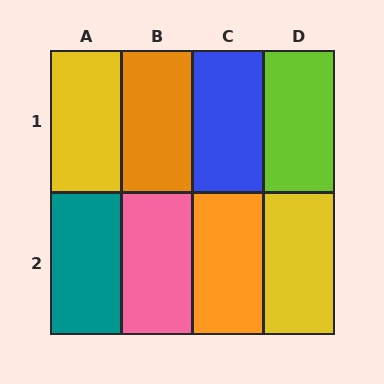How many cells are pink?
1 cell is pink.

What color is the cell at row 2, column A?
Teal.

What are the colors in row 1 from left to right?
Yellow, orange, blue, lime.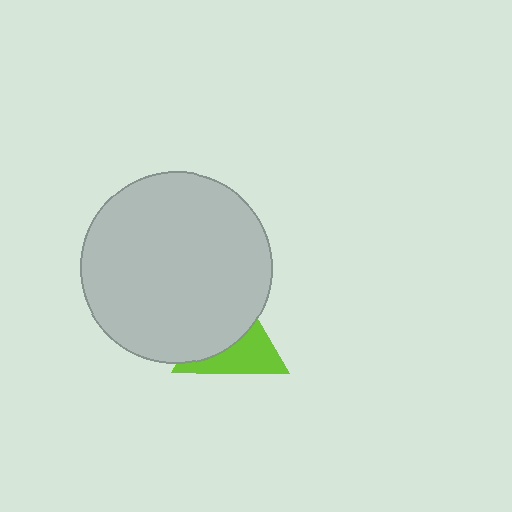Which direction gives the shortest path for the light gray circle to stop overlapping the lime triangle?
Moving toward the upper-left gives the shortest separation.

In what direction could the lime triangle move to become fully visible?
The lime triangle could move toward the lower-right. That would shift it out from behind the light gray circle entirely.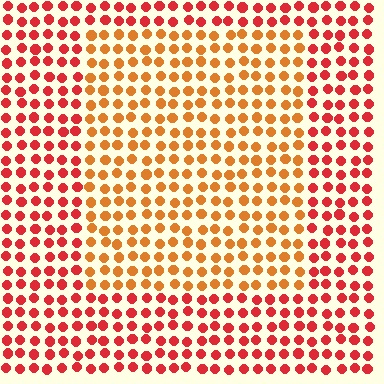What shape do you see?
I see a rectangle.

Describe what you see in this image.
The image is filled with small red elements in a uniform arrangement. A rectangle-shaped region is visible where the elements are tinted to a slightly different hue, forming a subtle color boundary.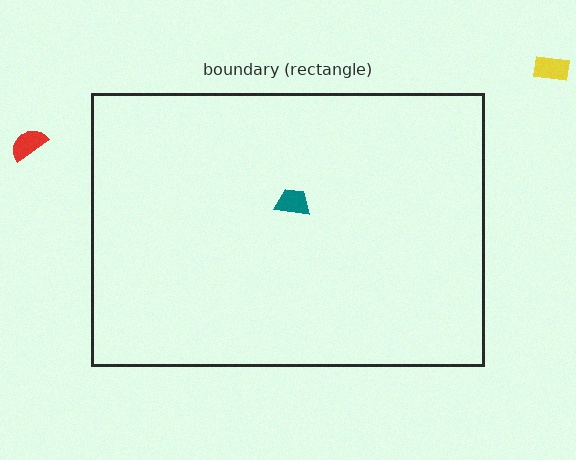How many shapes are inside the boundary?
1 inside, 2 outside.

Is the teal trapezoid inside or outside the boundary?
Inside.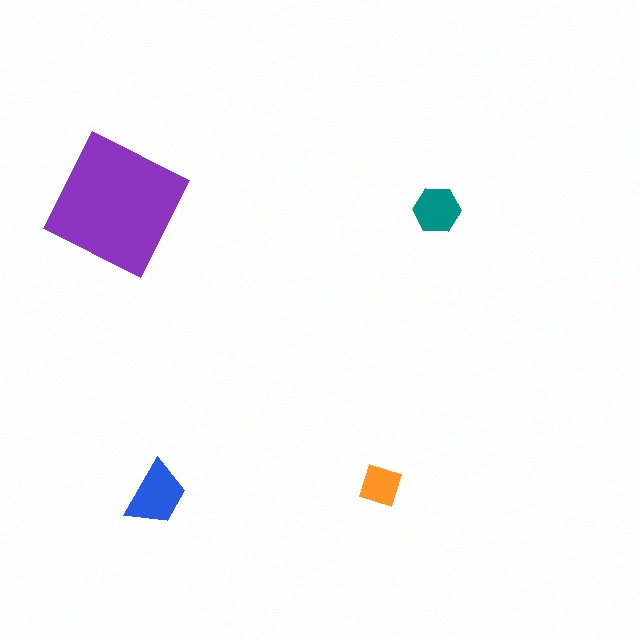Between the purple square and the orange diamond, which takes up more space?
The purple square.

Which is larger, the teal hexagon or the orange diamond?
The teal hexagon.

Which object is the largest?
The purple square.